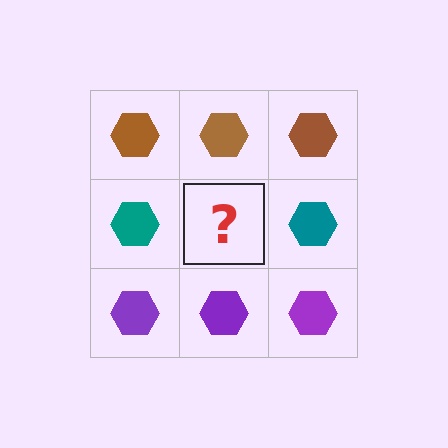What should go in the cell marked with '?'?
The missing cell should contain a teal hexagon.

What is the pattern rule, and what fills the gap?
The rule is that each row has a consistent color. The gap should be filled with a teal hexagon.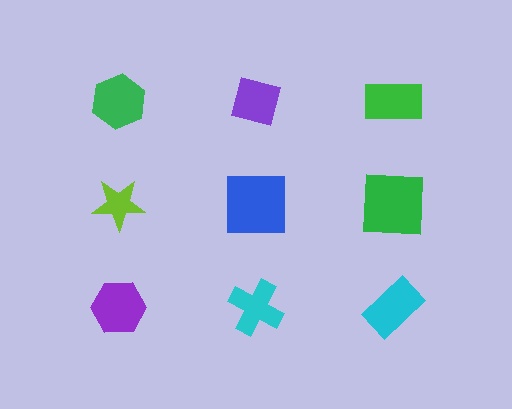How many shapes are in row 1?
3 shapes.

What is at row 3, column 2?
A cyan cross.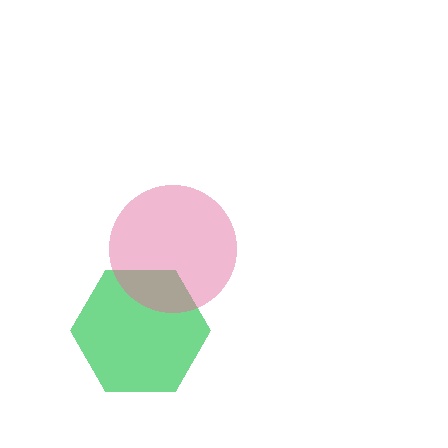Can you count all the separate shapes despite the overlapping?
Yes, there are 2 separate shapes.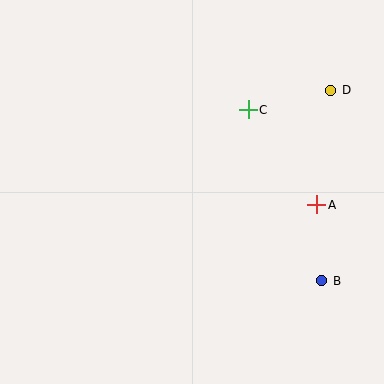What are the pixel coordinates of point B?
Point B is at (322, 281).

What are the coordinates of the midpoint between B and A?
The midpoint between B and A is at (319, 243).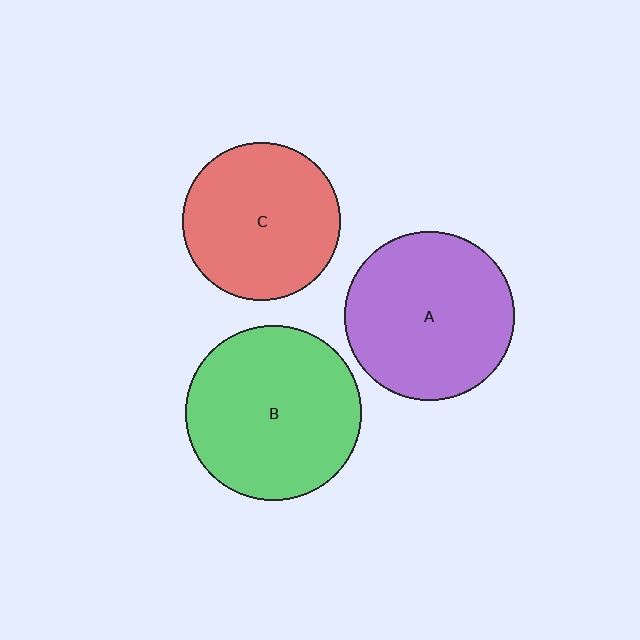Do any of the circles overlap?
No, none of the circles overlap.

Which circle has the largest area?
Circle B (green).